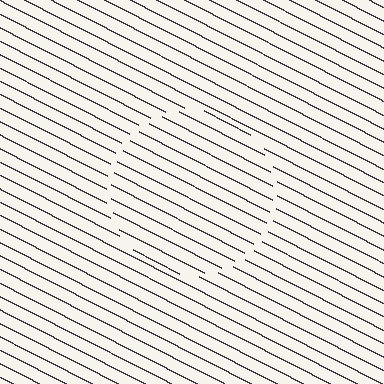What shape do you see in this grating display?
An illusory circle. The interior of the shape contains the same grating, shifted by half a period — the contour is defined by the phase discontinuity where line-ends from the inner and outer gratings abut.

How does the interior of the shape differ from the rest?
The interior of the shape contains the same grating, shifted by half a period — the contour is defined by the phase discontinuity where line-ends from the inner and outer gratings abut.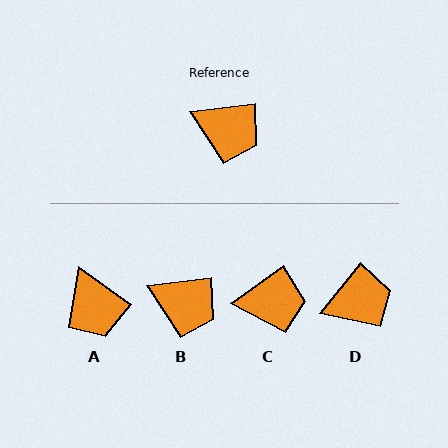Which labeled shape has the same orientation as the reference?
B.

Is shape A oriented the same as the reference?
No, it is off by about 42 degrees.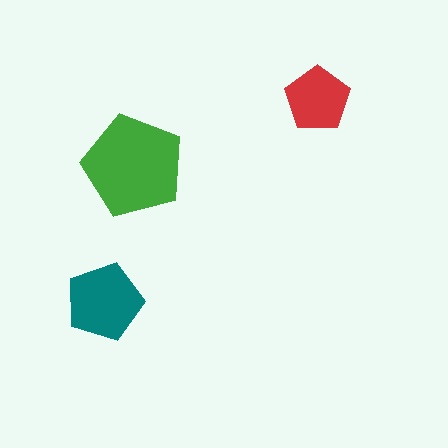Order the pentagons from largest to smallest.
the green one, the teal one, the red one.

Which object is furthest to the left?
The teal pentagon is leftmost.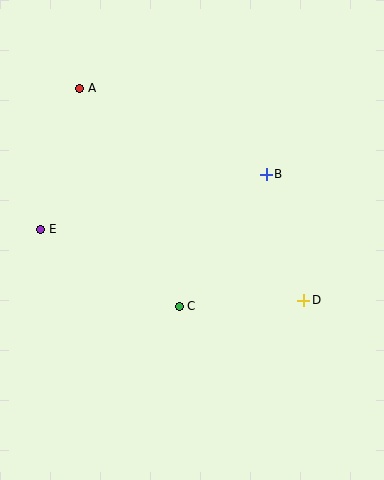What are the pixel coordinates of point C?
Point C is at (179, 306).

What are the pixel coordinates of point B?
Point B is at (266, 174).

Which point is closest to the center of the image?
Point C at (179, 306) is closest to the center.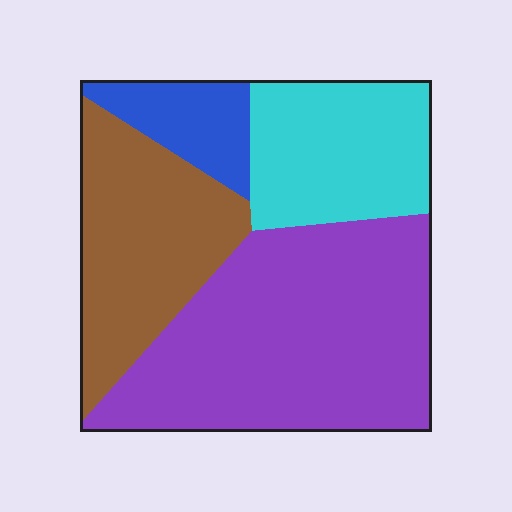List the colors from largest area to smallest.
From largest to smallest: purple, brown, cyan, blue.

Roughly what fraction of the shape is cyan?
Cyan takes up between a sixth and a third of the shape.